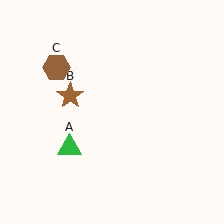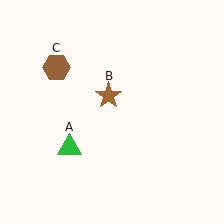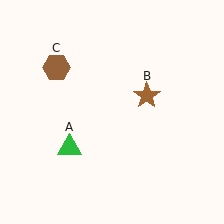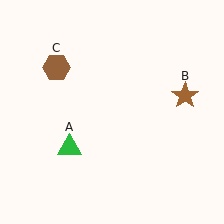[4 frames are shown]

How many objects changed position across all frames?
1 object changed position: brown star (object B).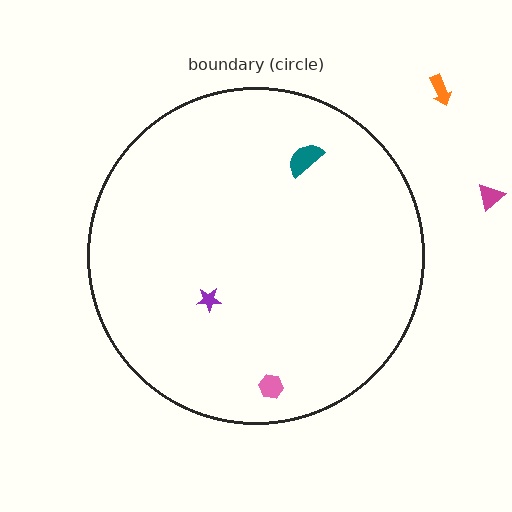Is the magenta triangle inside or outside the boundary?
Outside.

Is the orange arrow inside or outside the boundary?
Outside.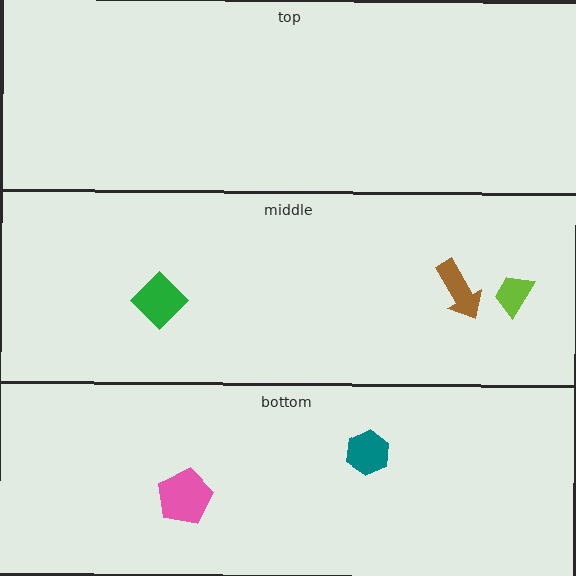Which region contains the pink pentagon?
The bottom region.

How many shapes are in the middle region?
3.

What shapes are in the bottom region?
The teal hexagon, the pink pentagon.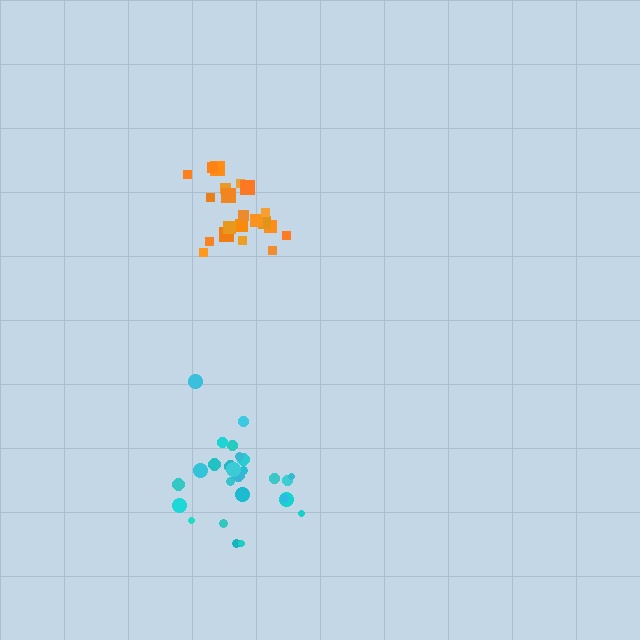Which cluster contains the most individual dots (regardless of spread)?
Cyan (27).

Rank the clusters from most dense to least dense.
orange, cyan.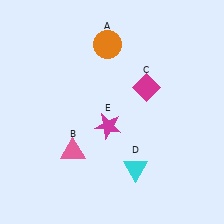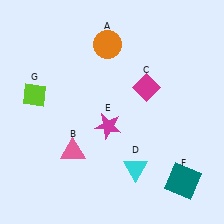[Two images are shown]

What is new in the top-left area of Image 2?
A lime diamond (G) was added in the top-left area of Image 2.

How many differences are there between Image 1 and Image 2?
There are 2 differences between the two images.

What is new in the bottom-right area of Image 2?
A teal square (F) was added in the bottom-right area of Image 2.